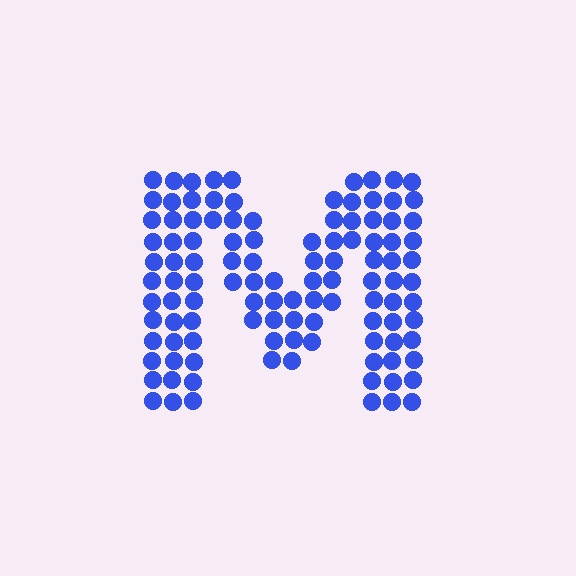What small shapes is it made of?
It is made of small circles.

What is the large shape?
The large shape is the letter M.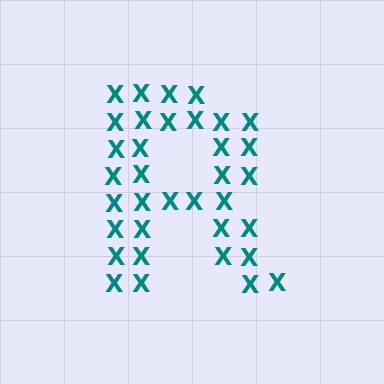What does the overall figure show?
The overall figure shows the letter R.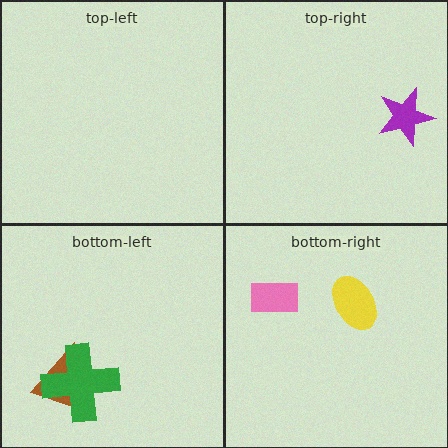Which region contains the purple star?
The top-right region.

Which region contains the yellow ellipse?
The bottom-right region.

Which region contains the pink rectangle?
The bottom-right region.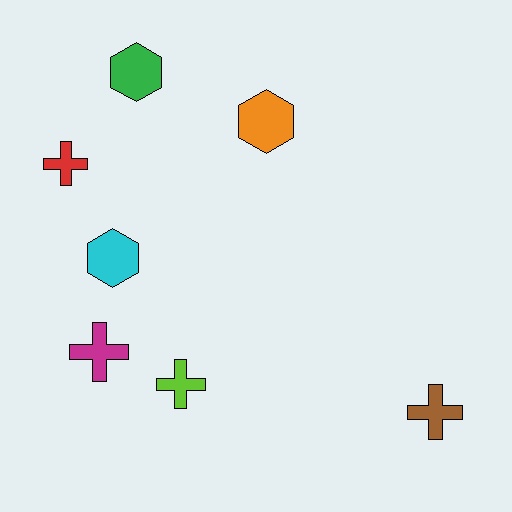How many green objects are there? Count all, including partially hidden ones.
There is 1 green object.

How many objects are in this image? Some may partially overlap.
There are 7 objects.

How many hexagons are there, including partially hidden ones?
There are 3 hexagons.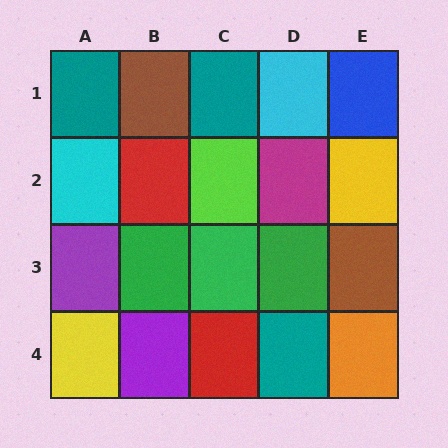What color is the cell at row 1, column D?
Cyan.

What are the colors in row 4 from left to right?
Yellow, purple, red, teal, orange.